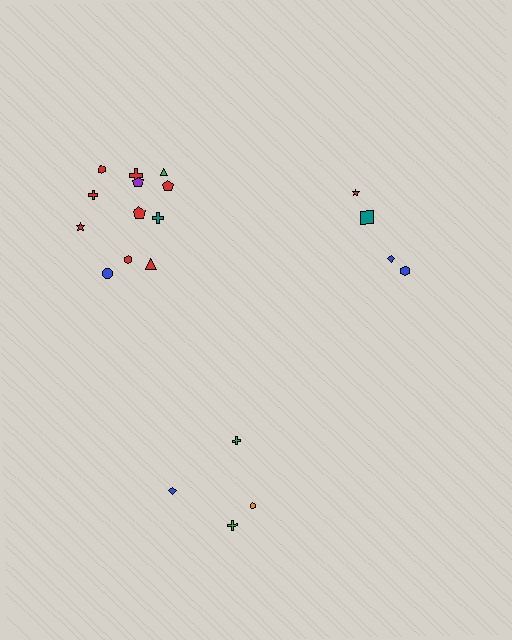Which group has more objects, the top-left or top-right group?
The top-left group.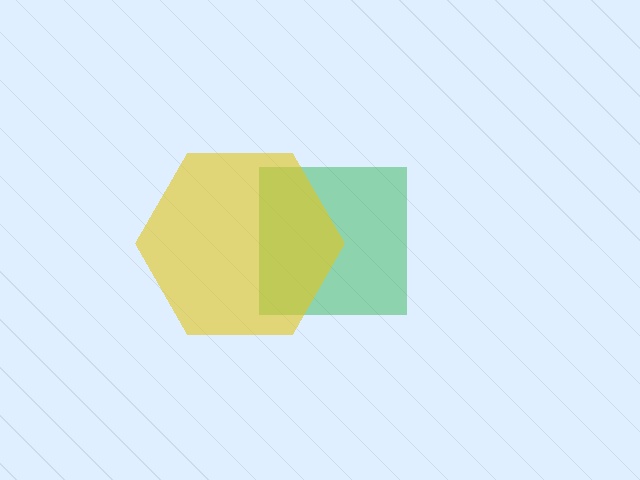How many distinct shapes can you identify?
There are 2 distinct shapes: a green square, a yellow hexagon.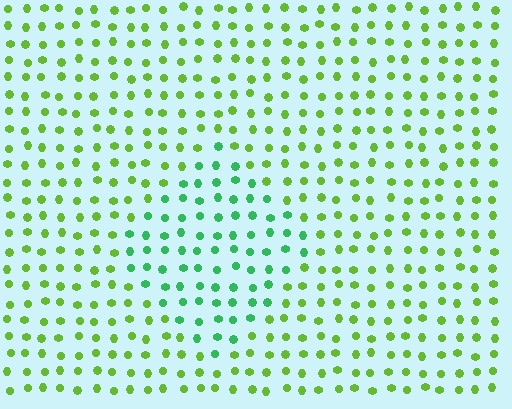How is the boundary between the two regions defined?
The boundary is defined purely by a slight shift in hue (about 43 degrees). Spacing, size, and orientation are identical on both sides.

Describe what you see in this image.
The image is filled with small lime elements in a uniform arrangement. A diamond-shaped region is visible where the elements are tinted to a slightly different hue, forming a subtle color boundary.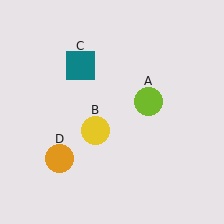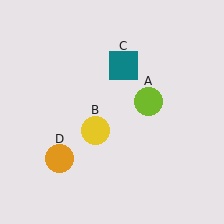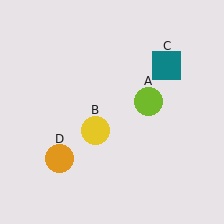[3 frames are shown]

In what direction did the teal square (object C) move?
The teal square (object C) moved right.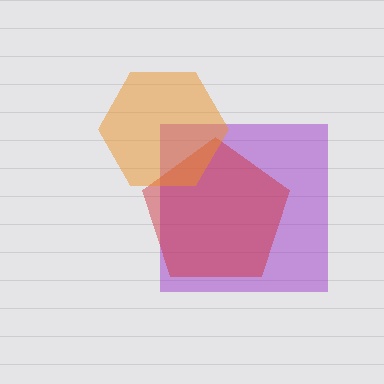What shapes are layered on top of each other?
The layered shapes are: a purple square, a red pentagon, an orange hexagon.